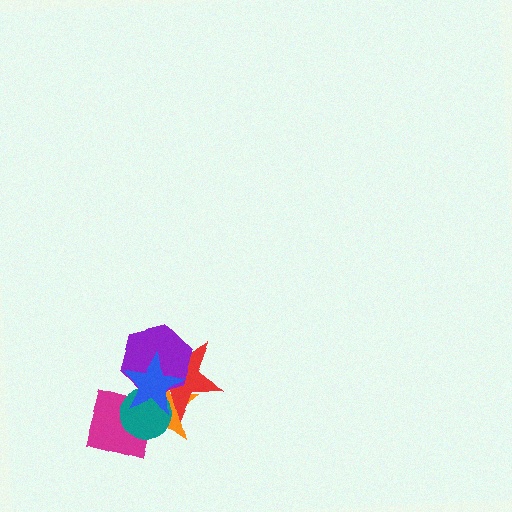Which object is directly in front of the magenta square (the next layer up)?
The teal circle is directly in front of the magenta square.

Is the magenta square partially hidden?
Yes, it is partially covered by another shape.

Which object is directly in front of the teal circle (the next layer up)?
The purple hexagon is directly in front of the teal circle.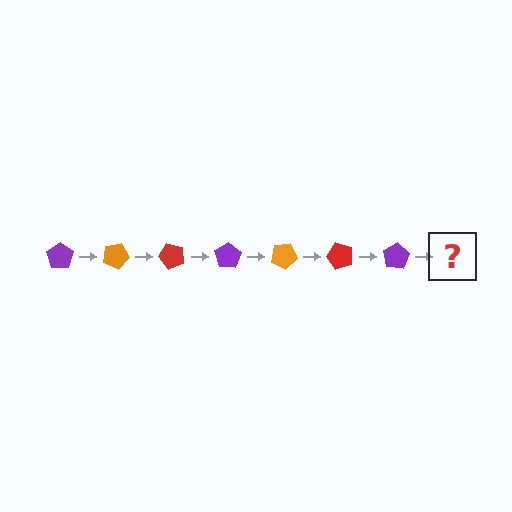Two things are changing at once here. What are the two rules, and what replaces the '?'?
The two rules are that it rotates 25 degrees each step and the color cycles through purple, orange, and red. The '?' should be an orange pentagon, rotated 175 degrees from the start.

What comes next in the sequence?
The next element should be an orange pentagon, rotated 175 degrees from the start.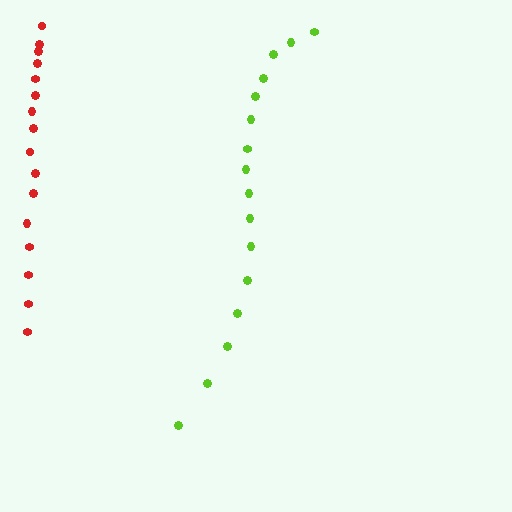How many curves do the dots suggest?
There are 2 distinct paths.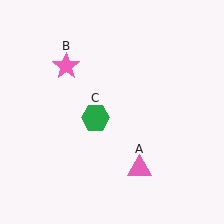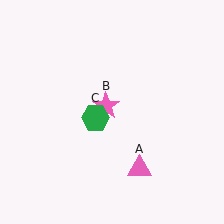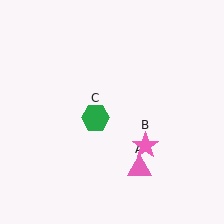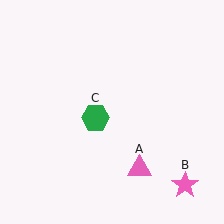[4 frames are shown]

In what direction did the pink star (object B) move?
The pink star (object B) moved down and to the right.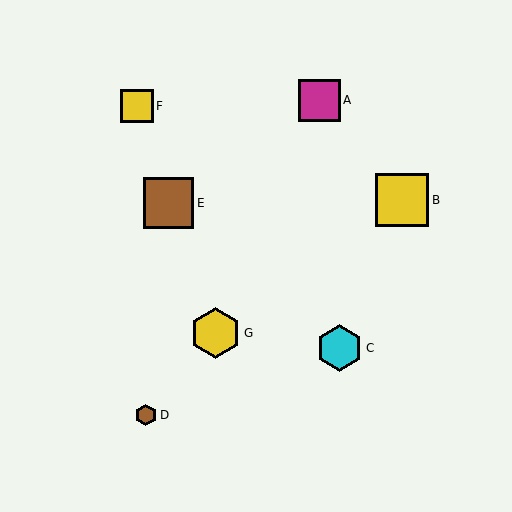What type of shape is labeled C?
Shape C is a cyan hexagon.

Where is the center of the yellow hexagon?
The center of the yellow hexagon is at (215, 333).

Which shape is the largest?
The yellow square (labeled B) is the largest.